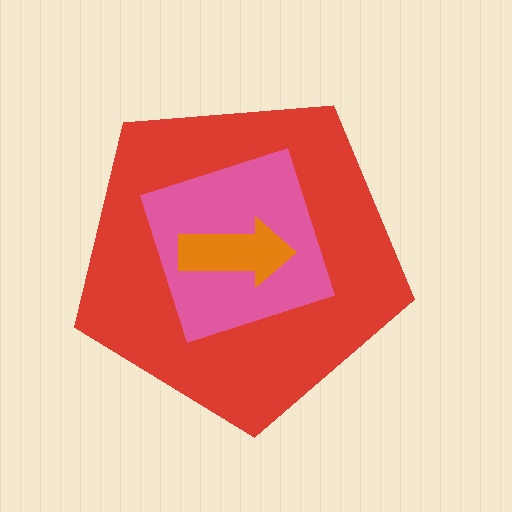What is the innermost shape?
The orange arrow.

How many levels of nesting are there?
3.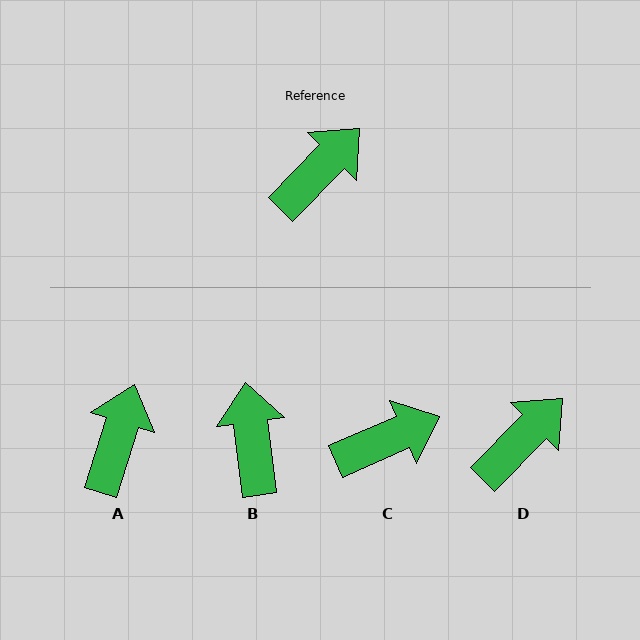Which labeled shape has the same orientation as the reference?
D.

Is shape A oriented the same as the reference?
No, it is off by about 27 degrees.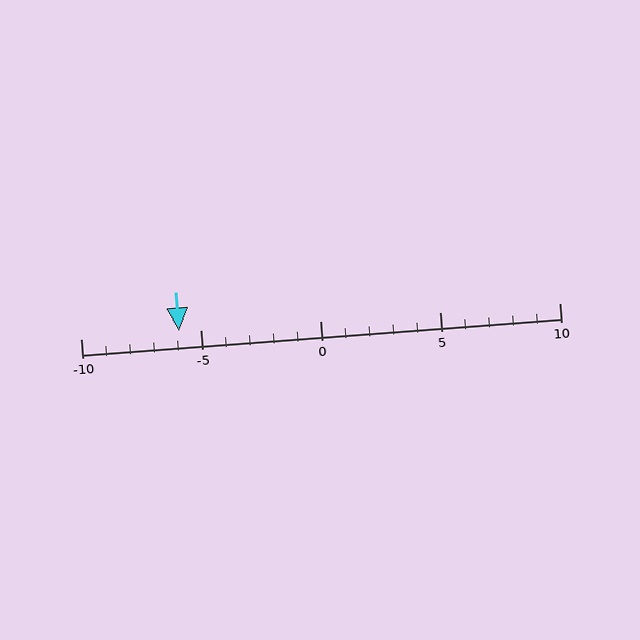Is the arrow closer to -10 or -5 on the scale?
The arrow is closer to -5.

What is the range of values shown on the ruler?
The ruler shows values from -10 to 10.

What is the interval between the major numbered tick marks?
The major tick marks are spaced 5 units apart.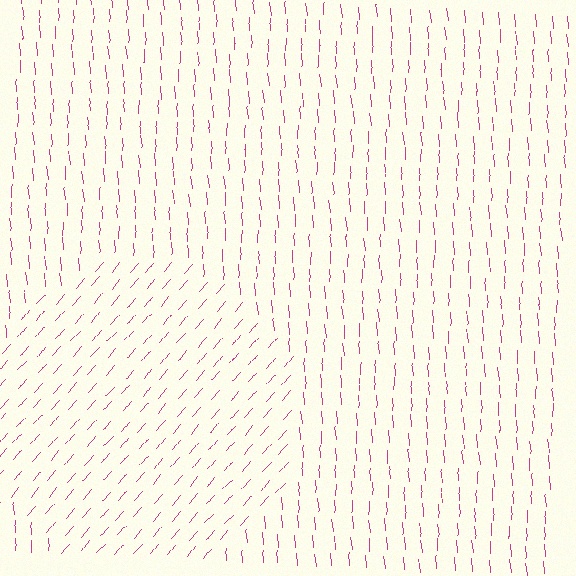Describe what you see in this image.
The image is filled with small magenta line segments. A circle region in the image has lines oriented differently from the surrounding lines, creating a visible texture boundary.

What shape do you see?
I see a circle.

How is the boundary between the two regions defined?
The boundary is defined purely by a change in line orientation (approximately 45 degrees difference). All lines are the same color and thickness.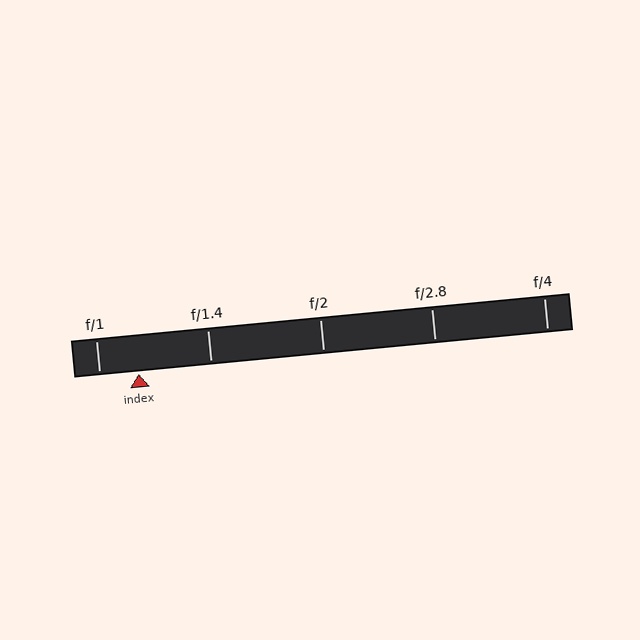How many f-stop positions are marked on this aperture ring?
There are 5 f-stop positions marked.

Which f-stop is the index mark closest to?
The index mark is closest to f/1.